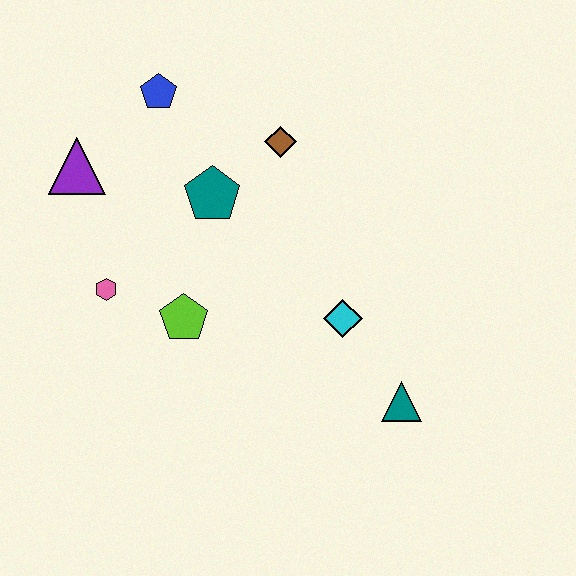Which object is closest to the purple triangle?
The blue pentagon is closest to the purple triangle.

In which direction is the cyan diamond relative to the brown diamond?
The cyan diamond is below the brown diamond.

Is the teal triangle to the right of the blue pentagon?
Yes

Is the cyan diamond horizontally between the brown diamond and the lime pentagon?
No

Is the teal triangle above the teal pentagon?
No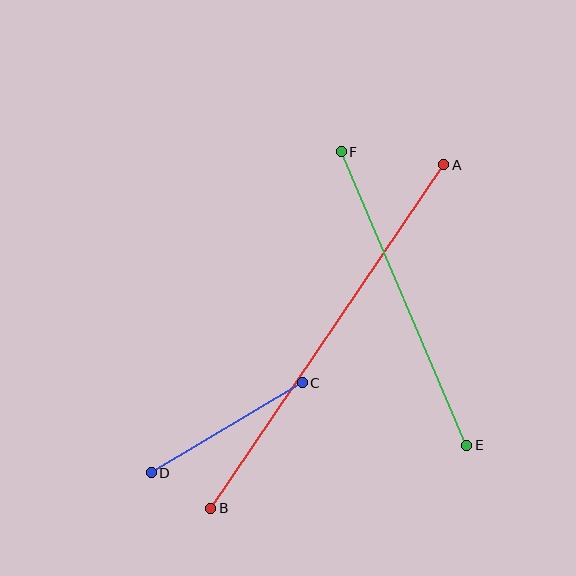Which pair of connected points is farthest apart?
Points A and B are farthest apart.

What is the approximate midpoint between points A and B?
The midpoint is at approximately (327, 337) pixels.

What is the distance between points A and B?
The distance is approximately 415 pixels.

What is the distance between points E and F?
The distance is approximately 319 pixels.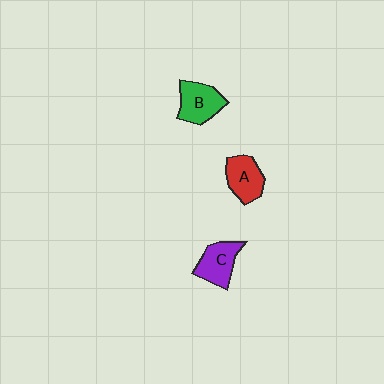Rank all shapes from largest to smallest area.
From largest to smallest: B (green), C (purple), A (red).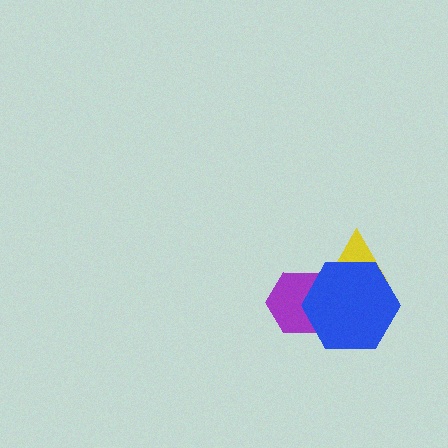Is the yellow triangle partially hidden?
Yes, it is partially covered by another shape.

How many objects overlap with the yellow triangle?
1 object overlaps with the yellow triangle.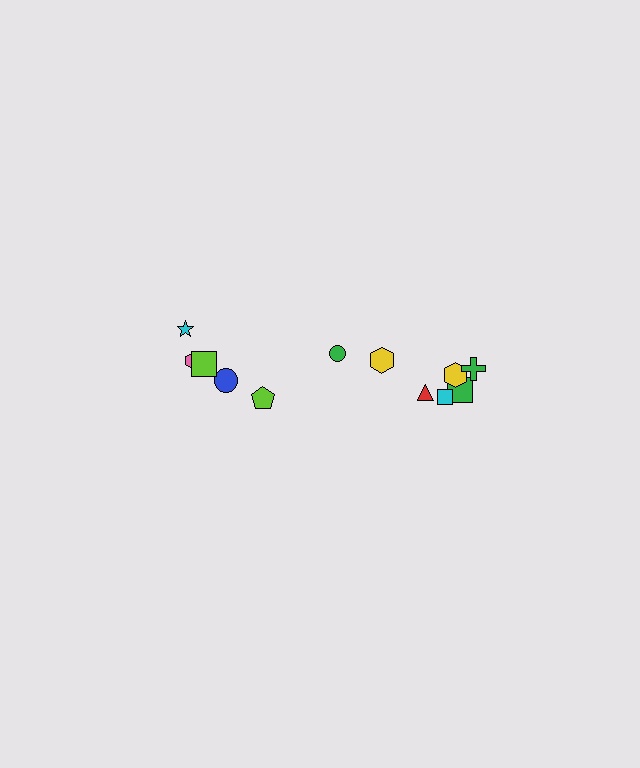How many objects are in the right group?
There are 7 objects.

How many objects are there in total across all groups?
There are 12 objects.